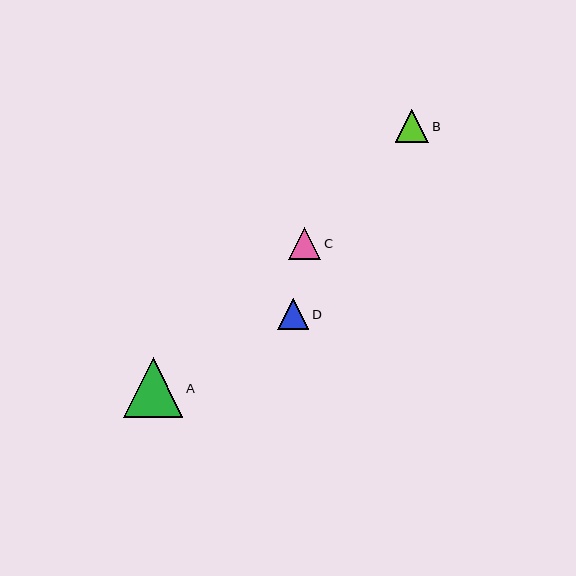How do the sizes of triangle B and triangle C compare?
Triangle B and triangle C are approximately the same size.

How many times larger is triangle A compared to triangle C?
Triangle A is approximately 1.9 times the size of triangle C.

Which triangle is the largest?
Triangle A is the largest with a size of approximately 59 pixels.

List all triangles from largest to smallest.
From largest to smallest: A, B, C, D.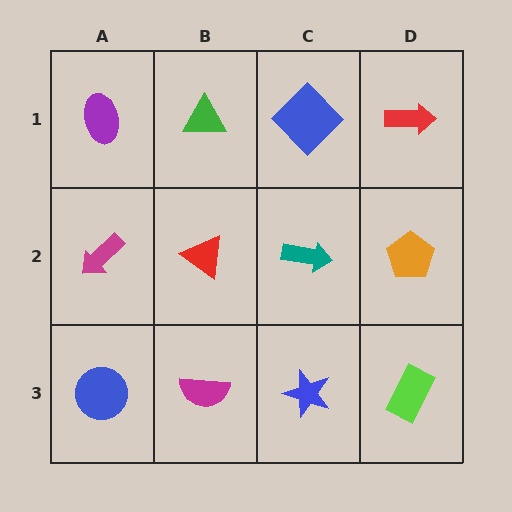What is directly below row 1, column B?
A red triangle.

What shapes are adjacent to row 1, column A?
A magenta arrow (row 2, column A), a green triangle (row 1, column B).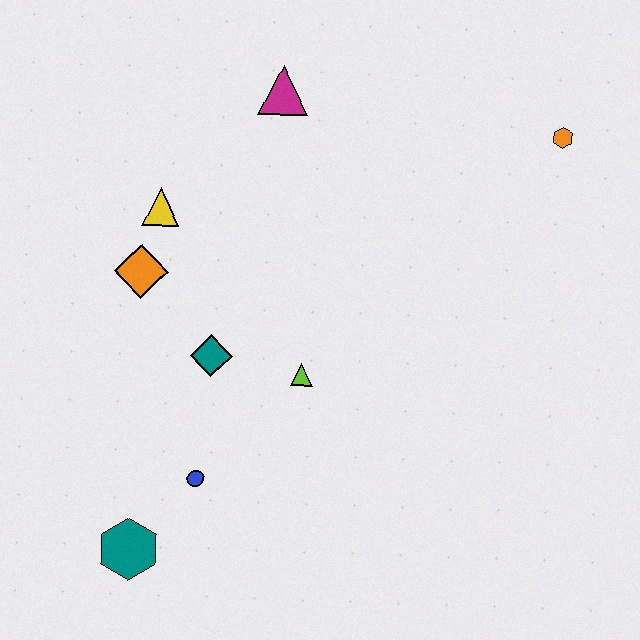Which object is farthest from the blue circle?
The orange hexagon is farthest from the blue circle.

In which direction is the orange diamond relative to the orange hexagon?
The orange diamond is to the left of the orange hexagon.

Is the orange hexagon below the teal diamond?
No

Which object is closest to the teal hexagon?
The blue circle is closest to the teal hexagon.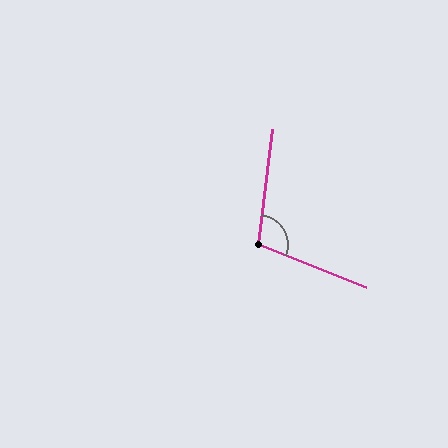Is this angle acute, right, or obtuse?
It is obtuse.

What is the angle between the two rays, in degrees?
Approximately 105 degrees.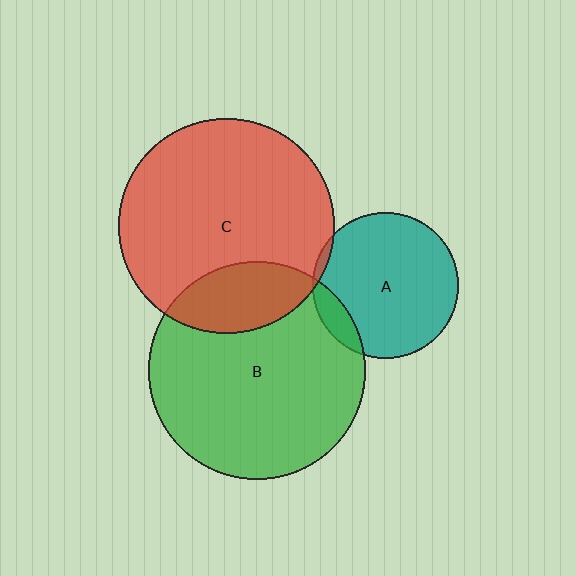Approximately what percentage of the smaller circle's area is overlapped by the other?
Approximately 20%.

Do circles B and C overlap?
Yes.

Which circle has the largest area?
Circle B (green).